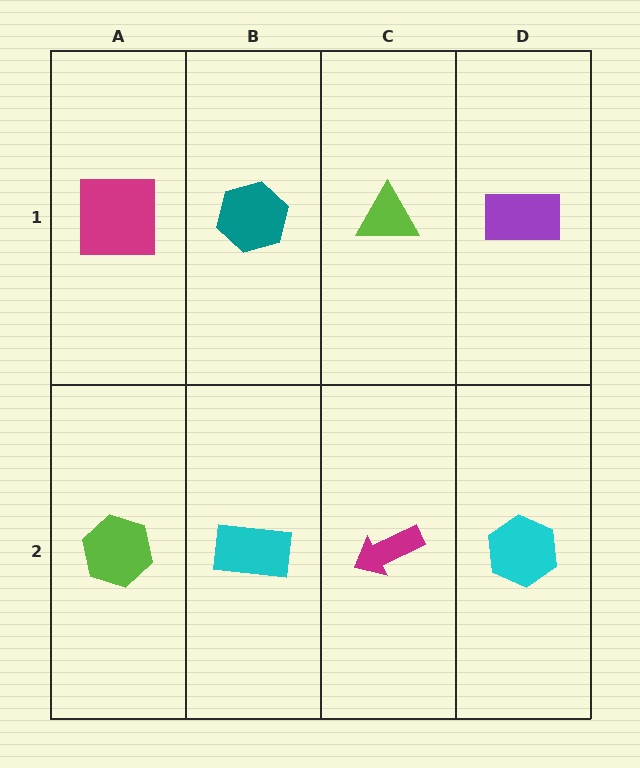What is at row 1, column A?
A magenta square.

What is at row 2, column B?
A cyan rectangle.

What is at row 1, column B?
A teal hexagon.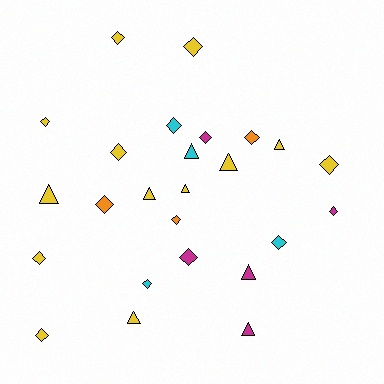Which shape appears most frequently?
Diamond, with 16 objects.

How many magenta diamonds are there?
There are 3 magenta diamonds.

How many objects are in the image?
There are 25 objects.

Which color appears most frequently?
Yellow, with 13 objects.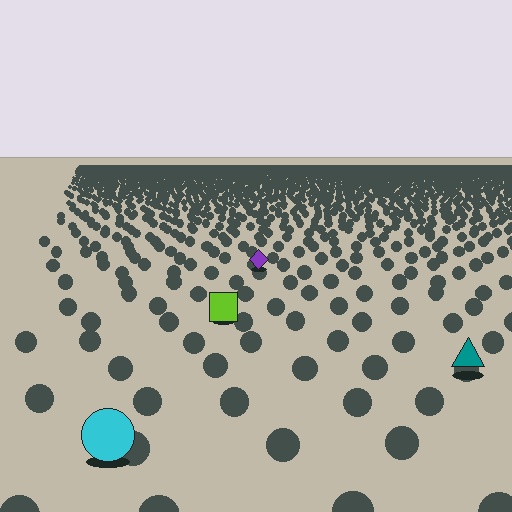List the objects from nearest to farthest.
From nearest to farthest: the cyan circle, the teal triangle, the lime square, the purple diamond.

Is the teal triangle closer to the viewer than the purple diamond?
Yes. The teal triangle is closer — you can tell from the texture gradient: the ground texture is coarser near it.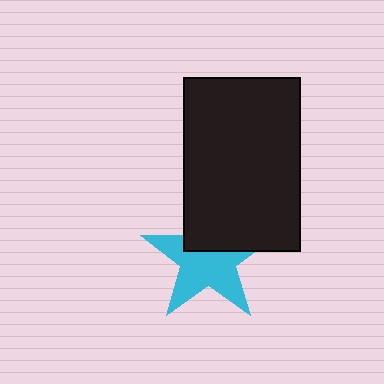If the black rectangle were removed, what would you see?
You would see the complete cyan star.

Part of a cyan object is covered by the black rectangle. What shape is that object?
It is a star.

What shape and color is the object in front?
The object in front is a black rectangle.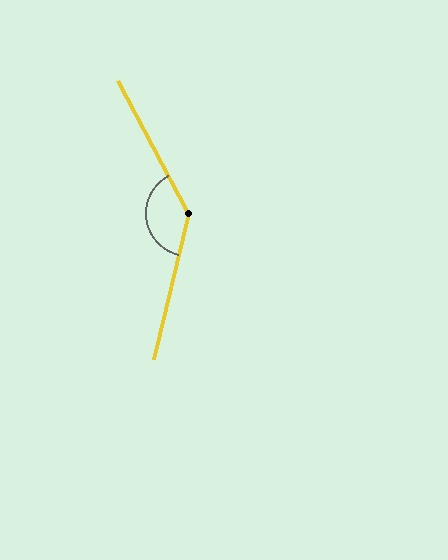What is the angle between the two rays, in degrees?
Approximately 139 degrees.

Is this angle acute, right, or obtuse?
It is obtuse.